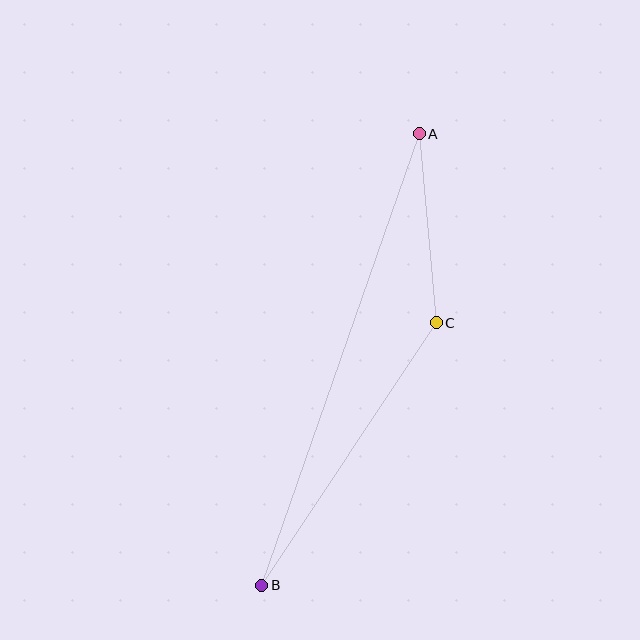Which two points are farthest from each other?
Points A and B are farthest from each other.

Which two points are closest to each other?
Points A and C are closest to each other.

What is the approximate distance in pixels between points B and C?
The distance between B and C is approximately 315 pixels.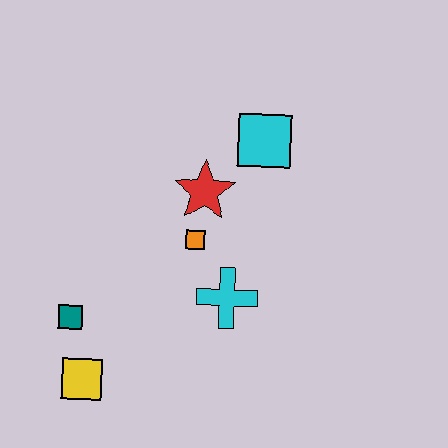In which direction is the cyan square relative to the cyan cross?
The cyan square is above the cyan cross.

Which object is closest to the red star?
The orange square is closest to the red star.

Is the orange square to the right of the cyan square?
No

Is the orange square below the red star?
Yes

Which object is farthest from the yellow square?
The cyan square is farthest from the yellow square.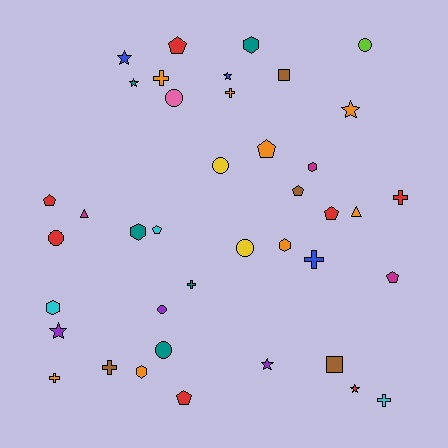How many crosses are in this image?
There are 8 crosses.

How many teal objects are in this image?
There are 5 teal objects.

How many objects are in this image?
There are 40 objects.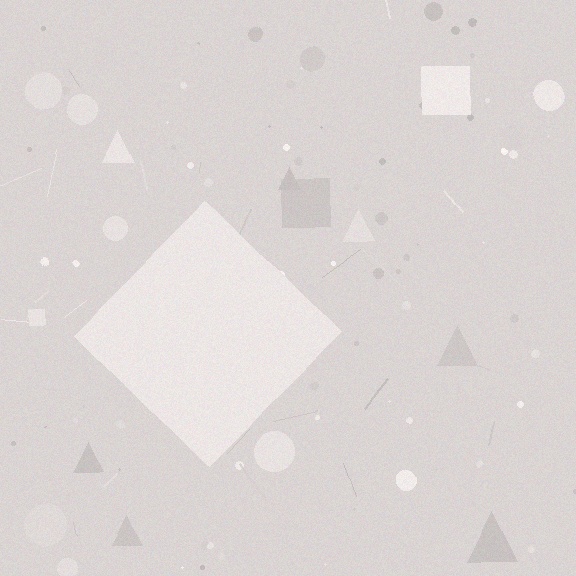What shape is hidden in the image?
A diamond is hidden in the image.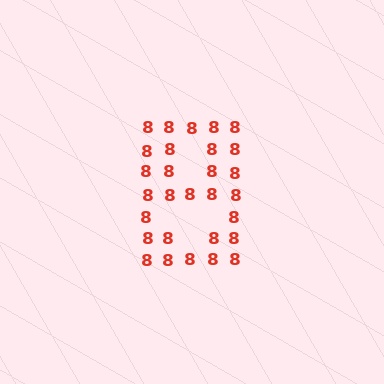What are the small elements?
The small elements are digit 8's.